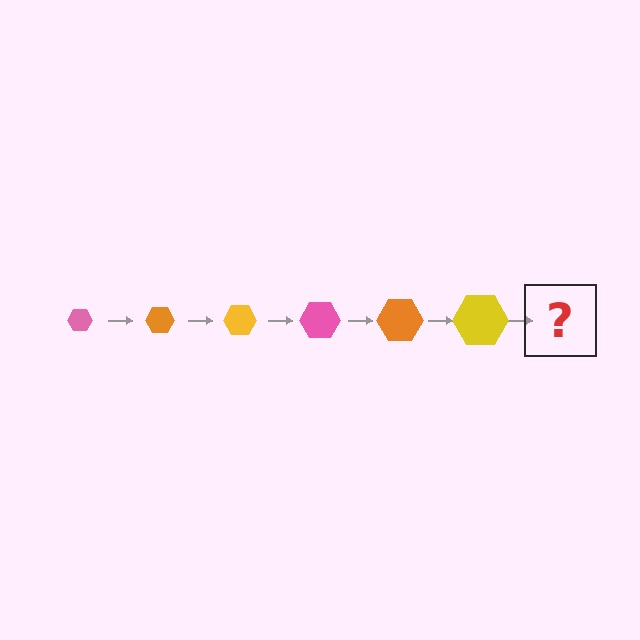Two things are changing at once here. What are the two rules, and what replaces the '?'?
The two rules are that the hexagon grows larger each step and the color cycles through pink, orange, and yellow. The '?' should be a pink hexagon, larger than the previous one.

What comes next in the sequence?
The next element should be a pink hexagon, larger than the previous one.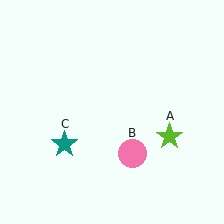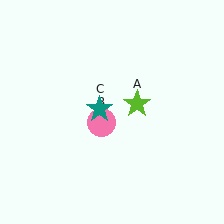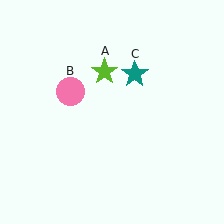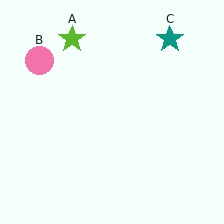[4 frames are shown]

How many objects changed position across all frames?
3 objects changed position: lime star (object A), pink circle (object B), teal star (object C).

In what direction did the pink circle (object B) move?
The pink circle (object B) moved up and to the left.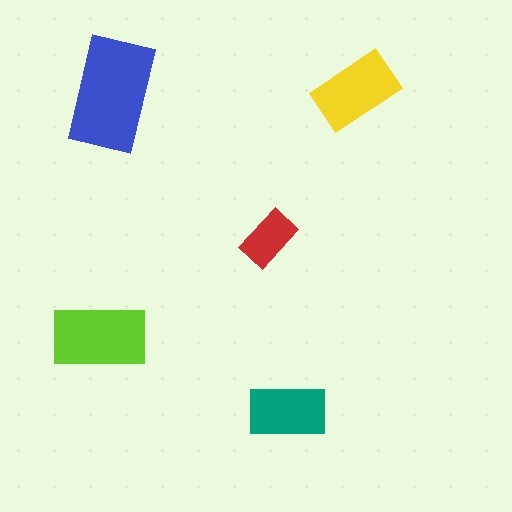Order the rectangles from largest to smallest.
the blue one, the lime one, the yellow one, the teal one, the red one.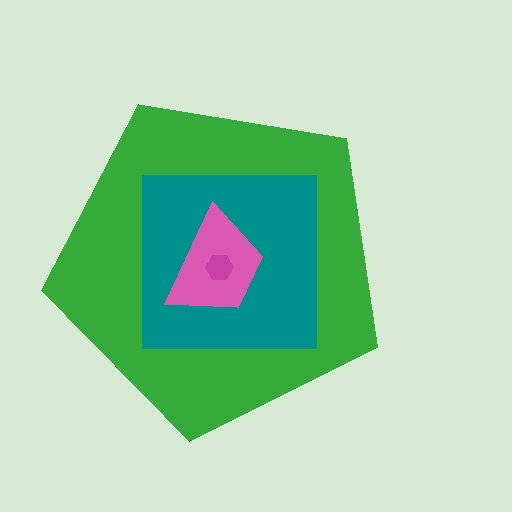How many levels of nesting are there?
4.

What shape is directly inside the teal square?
The pink trapezoid.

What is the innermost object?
The magenta hexagon.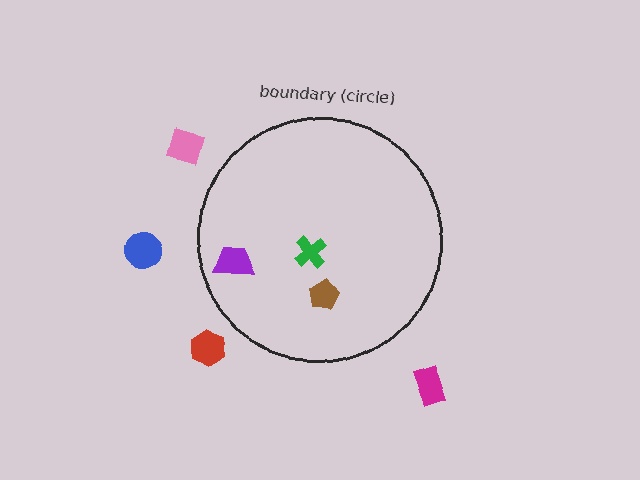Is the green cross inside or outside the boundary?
Inside.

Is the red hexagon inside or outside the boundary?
Outside.